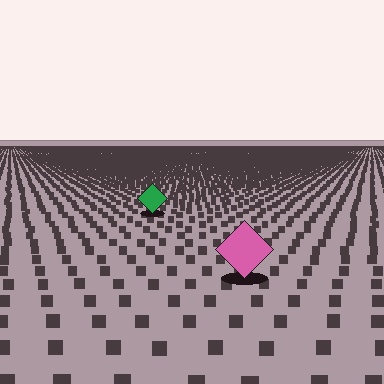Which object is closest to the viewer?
The pink diamond is closest. The texture marks near it are larger and more spread out.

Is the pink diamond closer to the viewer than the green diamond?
Yes. The pink diamond is closer — you can tell from the texture gradient: the ground texture is coarser near it.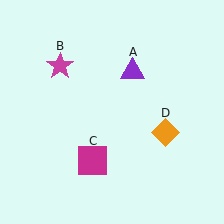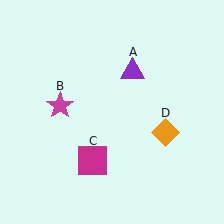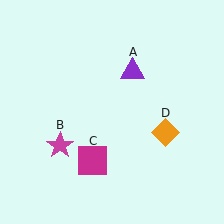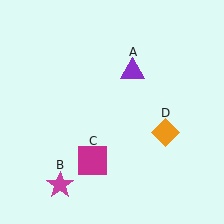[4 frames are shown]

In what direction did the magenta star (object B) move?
The magenta star (object B) moved down.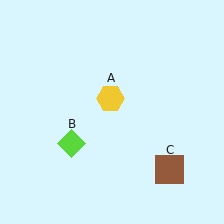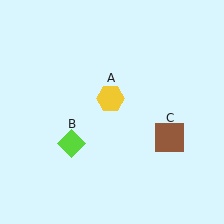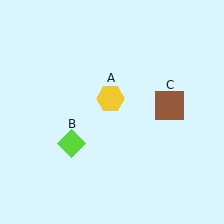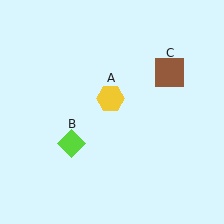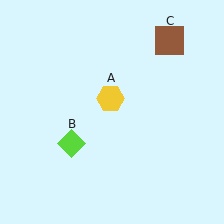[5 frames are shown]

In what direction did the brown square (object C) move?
The brown square (object C) moved up.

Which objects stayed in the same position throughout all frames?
Yellow hexagon (object A) and lime diamond (object B) remained stationary.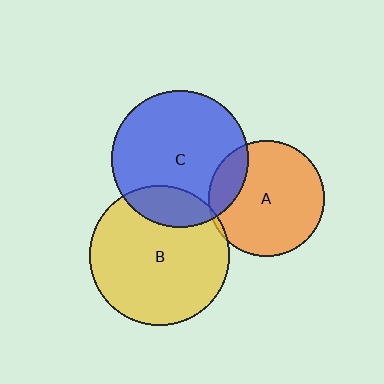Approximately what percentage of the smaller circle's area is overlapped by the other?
Approximately 20%.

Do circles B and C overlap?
Yes.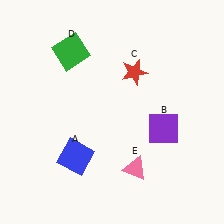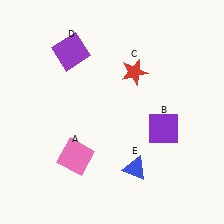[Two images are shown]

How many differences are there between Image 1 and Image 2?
There are 3 differences between the two images.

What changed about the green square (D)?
In Image 1, D is green. In Image 2, it changed to purple.